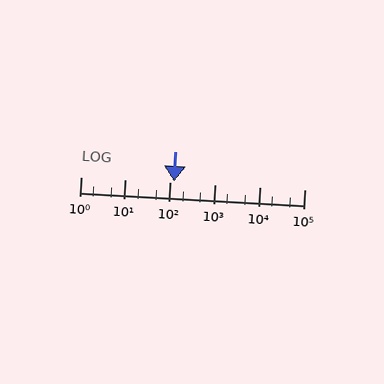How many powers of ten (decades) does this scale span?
The scale spans 5 decades, from 1 to 100000.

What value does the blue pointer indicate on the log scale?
The pointer indicates approximately 120.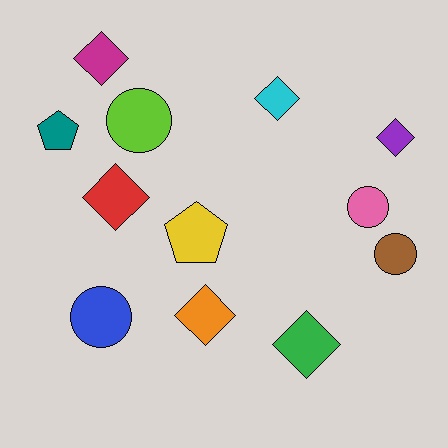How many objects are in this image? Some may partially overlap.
There are 12 objects.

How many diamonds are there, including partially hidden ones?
There are 6 diamonds.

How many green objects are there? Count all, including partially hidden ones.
There is 1 green object.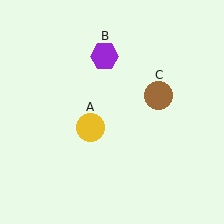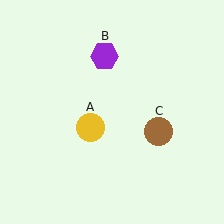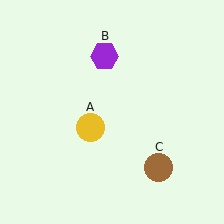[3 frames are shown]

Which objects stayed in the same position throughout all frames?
Yellow circle (object A) and purple hexagon (object B) remained stationary.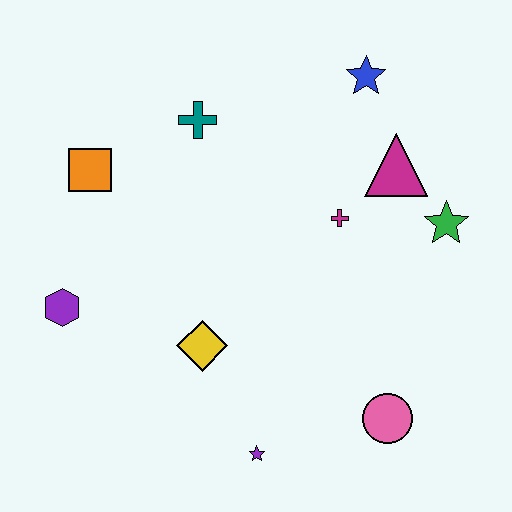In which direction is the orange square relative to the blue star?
The orange square is to the left of the blue star.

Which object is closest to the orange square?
The teal cross is closest to the orange square.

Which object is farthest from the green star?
The purple hexagon is farthest from the green star.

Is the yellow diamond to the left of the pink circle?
Yes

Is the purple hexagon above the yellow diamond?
Yes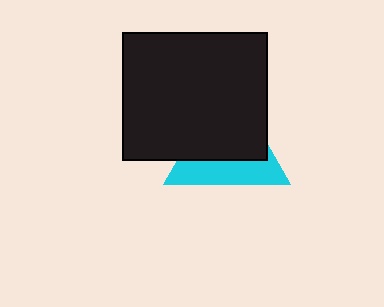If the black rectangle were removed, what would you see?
You would see the complete cyan triangle.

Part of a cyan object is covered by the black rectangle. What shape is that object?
It is a triangle.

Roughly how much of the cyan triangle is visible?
A small part of it is visible (roughly 40%).